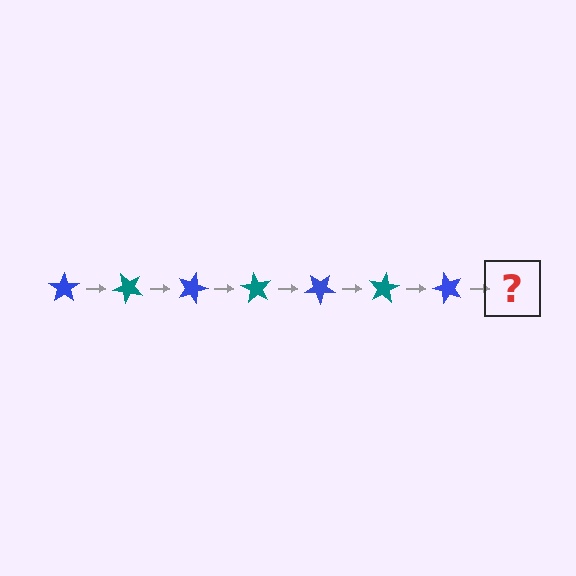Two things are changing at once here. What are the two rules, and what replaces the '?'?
The two rules are that it rotates 45 degrees each step and the color cycles through blue and teal. The '?' should be a teal star, rotated 315 degrees from the start.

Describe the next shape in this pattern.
It should be a teal star, rotated 315 degrees from the start.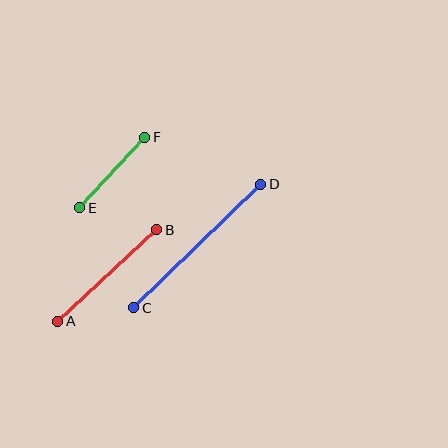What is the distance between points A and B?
The distance is approximately 134 pixels.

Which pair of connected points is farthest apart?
Points C and D are farthest apart.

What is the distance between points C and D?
The distance is approximately 177 pixels.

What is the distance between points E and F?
The distance is approximately 96 pixels.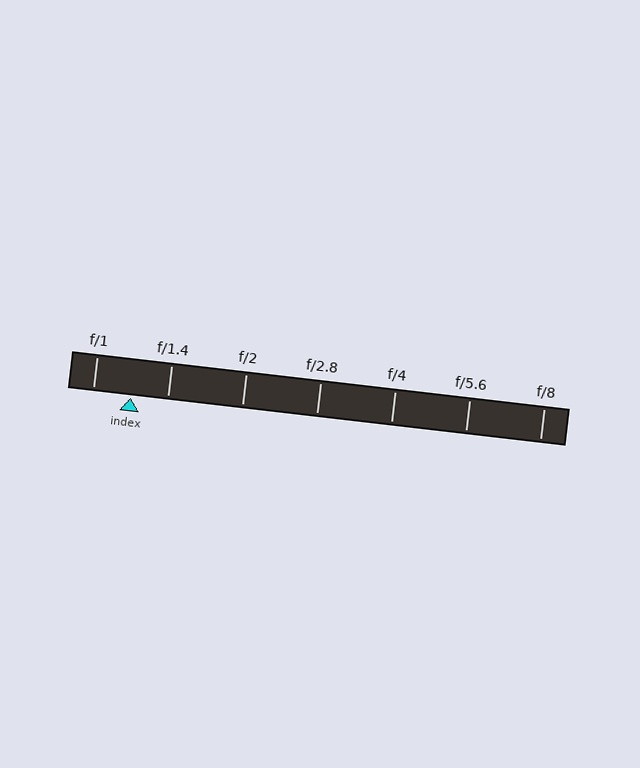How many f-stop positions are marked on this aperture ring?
There are 7 f-stop positions marked.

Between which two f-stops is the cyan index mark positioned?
The index mark is between f/1 and f/1.4.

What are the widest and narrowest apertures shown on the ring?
The widest aperture shown is f/1 and the narrowest is f/8.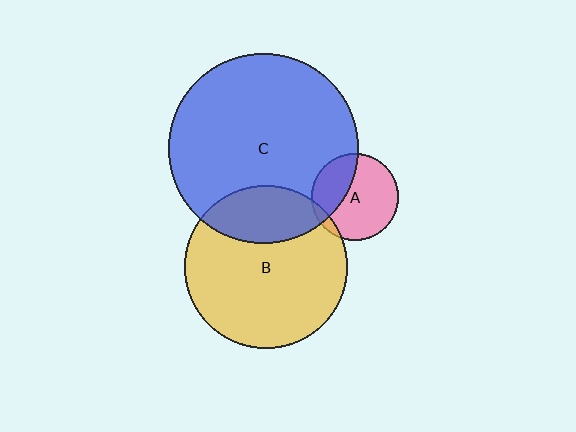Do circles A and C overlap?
Yes.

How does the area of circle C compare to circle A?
Approximately 4.8 times.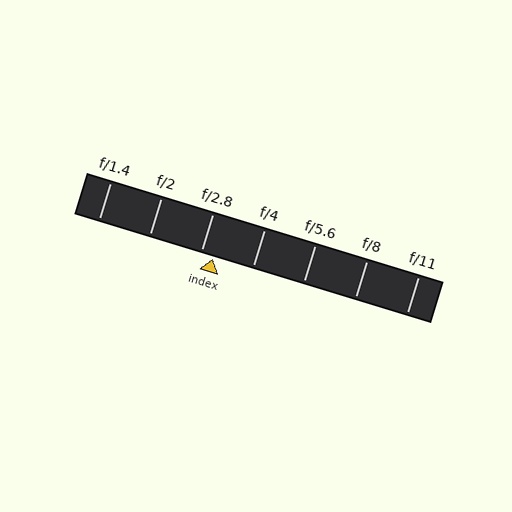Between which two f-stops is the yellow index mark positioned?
The index mark is between f/2.8 and f/4.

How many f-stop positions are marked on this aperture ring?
There are 7 f-stop positions marked.